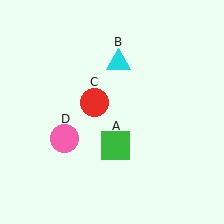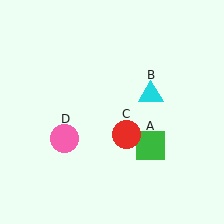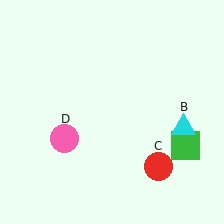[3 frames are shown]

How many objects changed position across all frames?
3 objects changed position: green square (object A), cyan triangle (object B), red circle (object C).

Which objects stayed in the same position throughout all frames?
Pink circle (object D) remained stationary.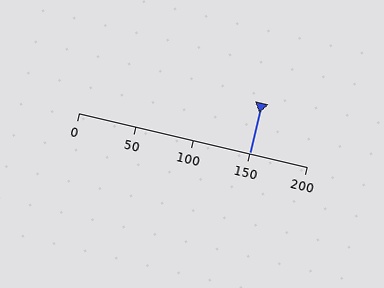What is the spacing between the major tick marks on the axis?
The major ticks are spaced 50 apart.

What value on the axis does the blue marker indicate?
The marker indicates approximately 150.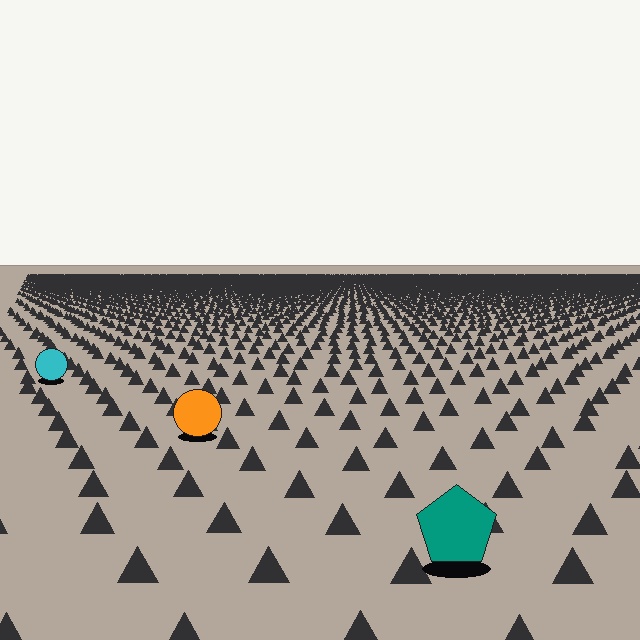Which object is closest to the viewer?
The teal pentagon is closest. The texture marks near it are larger and more spread out.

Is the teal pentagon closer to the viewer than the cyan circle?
Yes. The teal pentagon is closer — you can tell from the texture gradient: the ground texture is coarser near it.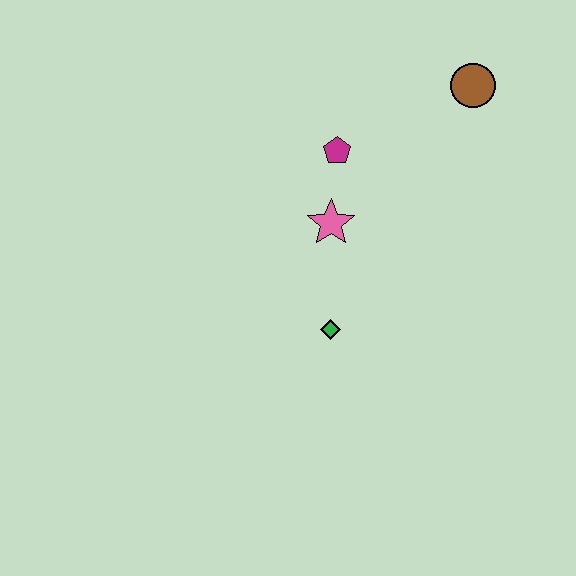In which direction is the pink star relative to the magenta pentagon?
The pink star is below the magenta pentagon.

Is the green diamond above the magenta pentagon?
No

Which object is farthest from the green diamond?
The brown circle is farthest from the green diamond.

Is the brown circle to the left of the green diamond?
No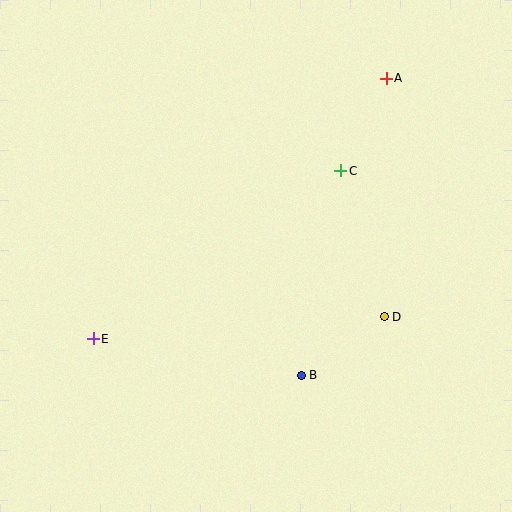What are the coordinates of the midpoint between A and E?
The midpoint between A and E is at (240, 209).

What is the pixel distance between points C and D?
The distance between C and D is 152 pixels.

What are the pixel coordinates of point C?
Point C is at (341, 171).